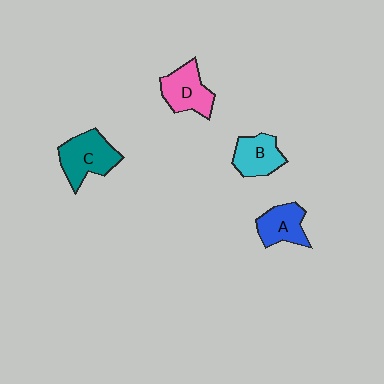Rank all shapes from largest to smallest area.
From largest to smallest: C (teal), D (pink), B (cyan), A (blue).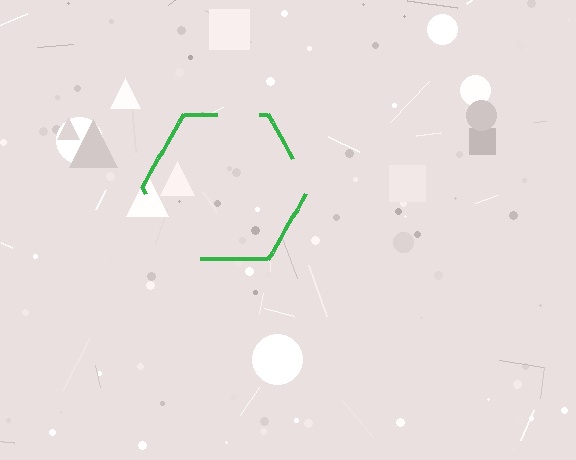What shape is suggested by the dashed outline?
The dashed outline suggests a hexagon.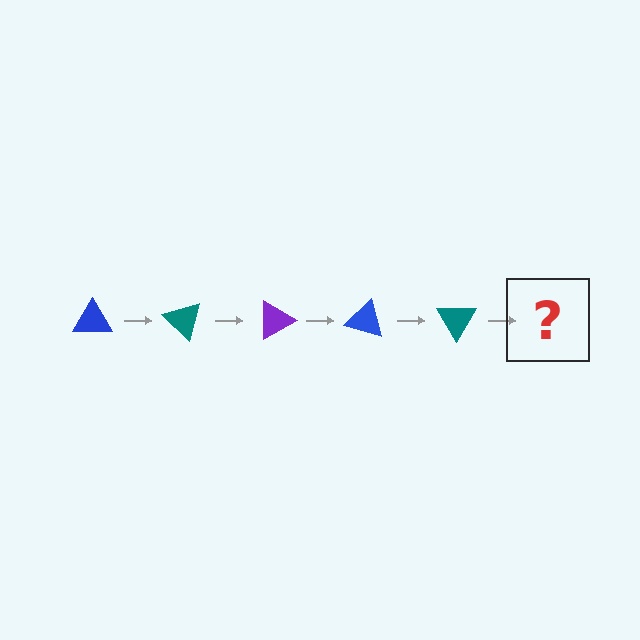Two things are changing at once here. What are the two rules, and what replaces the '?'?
The two rules are that it rotates 45 degrees each step and the color cycles through blue, teal, and purple. The '?' should be a purple triangle, rotated 225 degrees from the start.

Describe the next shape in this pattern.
It should be a purple triangle, rotated 225 degrees from the start.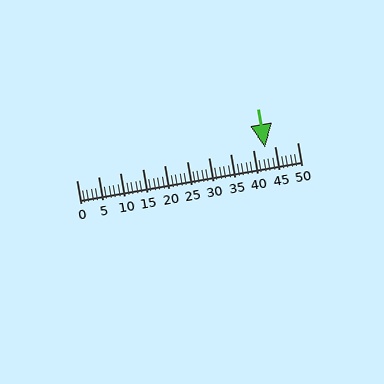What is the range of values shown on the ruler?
The ruler shows values from 0 to 50.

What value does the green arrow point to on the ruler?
The green arrow points to approximately 43.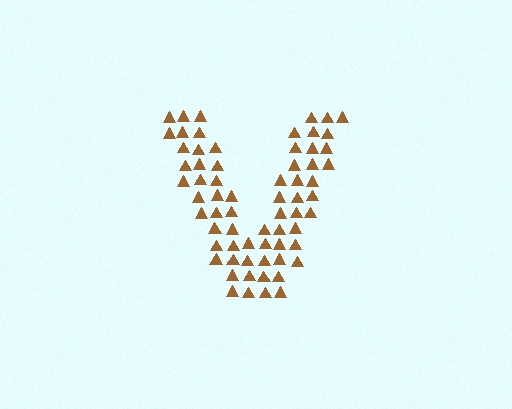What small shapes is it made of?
It is made of small triangles.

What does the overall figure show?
The overall figure shows the letter V.